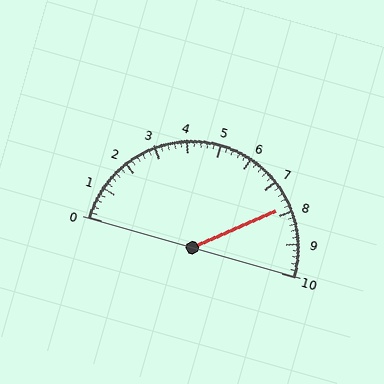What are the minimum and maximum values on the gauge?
The gauge ranges from 0 to 10.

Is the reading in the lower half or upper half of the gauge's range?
The reading is in the upper half of the range (0 to 10).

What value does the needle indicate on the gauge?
The needle indicates approximately 7.8.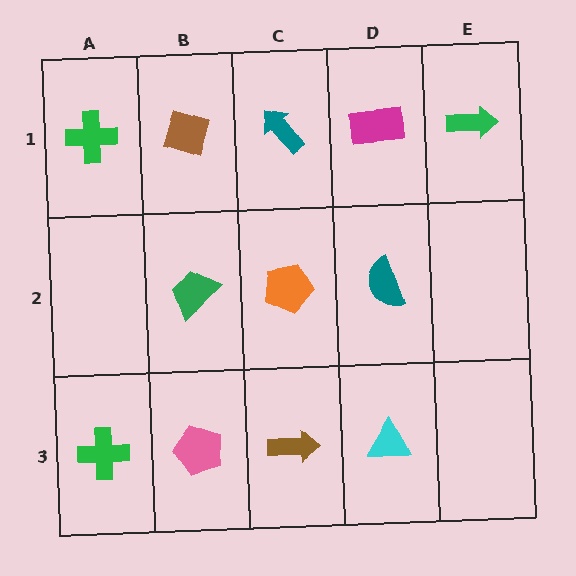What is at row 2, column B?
A green trapezoid.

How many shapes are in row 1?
5 shapes.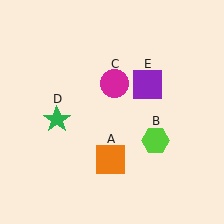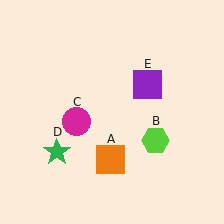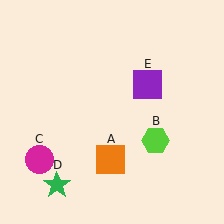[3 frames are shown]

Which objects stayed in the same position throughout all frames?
Orange square (object A) and lime hexagon (object B) and purple square (object E) remained stationary.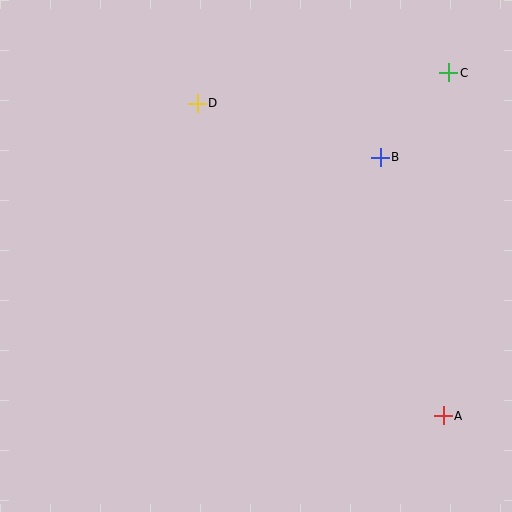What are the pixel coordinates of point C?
Point C is at (449, 73).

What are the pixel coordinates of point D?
Point D is at (197, 103).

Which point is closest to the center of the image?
Point B at (380, 157) is closest to the center.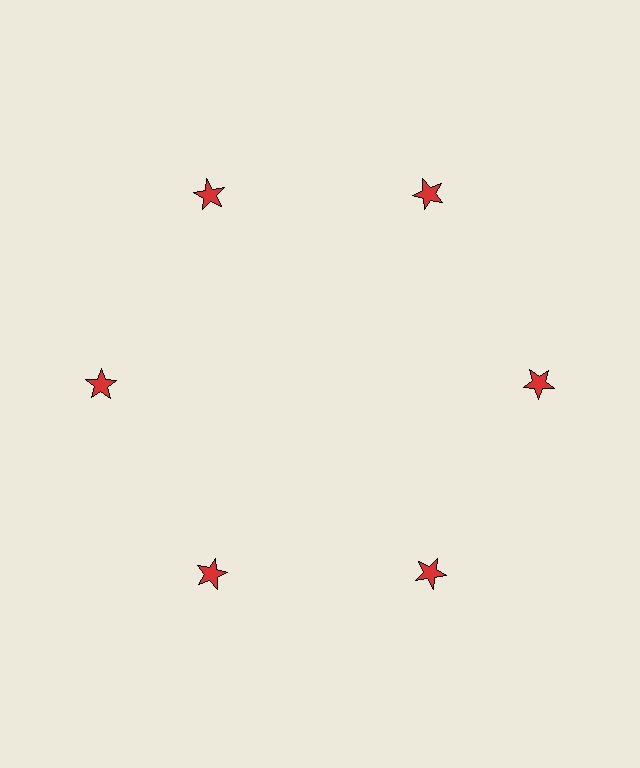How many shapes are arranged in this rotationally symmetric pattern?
There are 6 shapes, arranged in 6 groups of 1.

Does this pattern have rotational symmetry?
Yes, this pattern has 6-fold rotational symmetry. It looks the same after rotating 60 degrees around the center.